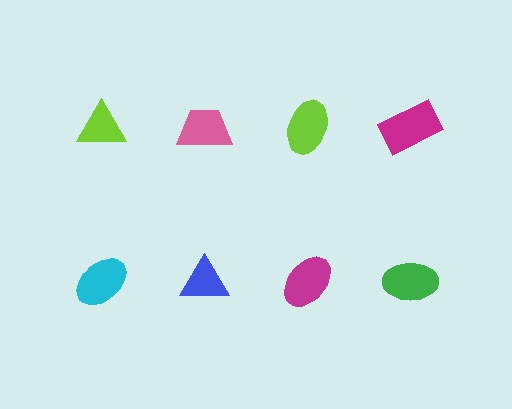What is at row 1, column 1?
A lime triangle.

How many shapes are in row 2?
4 shapes.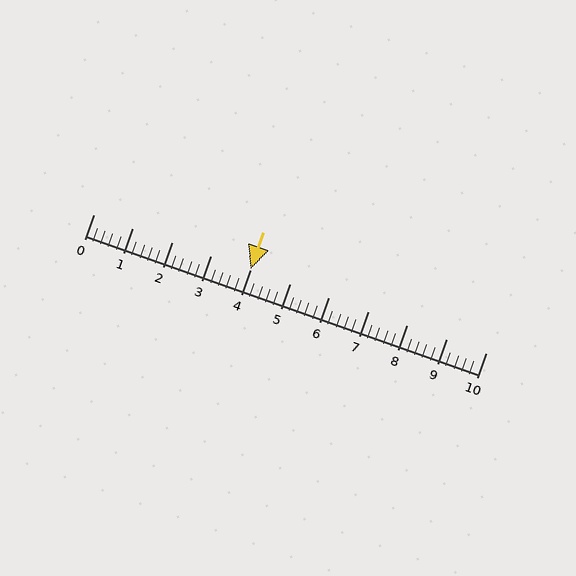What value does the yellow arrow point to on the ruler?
The yellow arrow points to approximately 4.0.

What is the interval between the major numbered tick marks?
The major tick marks are spaced 1 units apart.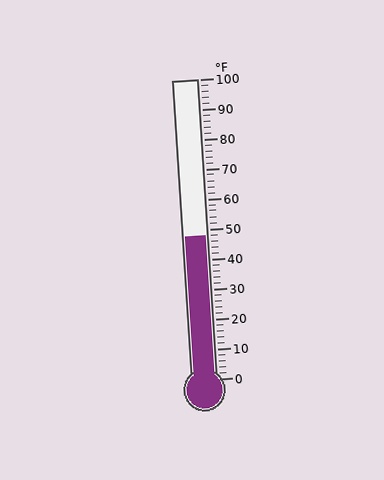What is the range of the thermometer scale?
The thermometer scale ranges from 0°F to 100°F.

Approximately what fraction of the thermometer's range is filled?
The thermometer is filled to approximately 50% of its range.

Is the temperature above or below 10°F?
The temperature is above 10°F.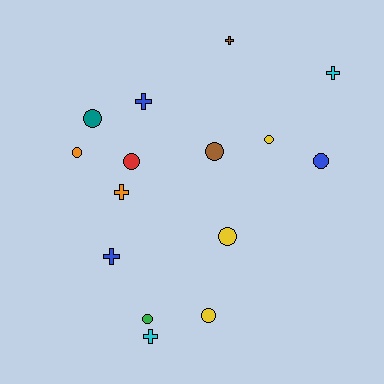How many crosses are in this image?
There are 6 crosses.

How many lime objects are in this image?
There are no lime objects.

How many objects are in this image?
There are 15 objects.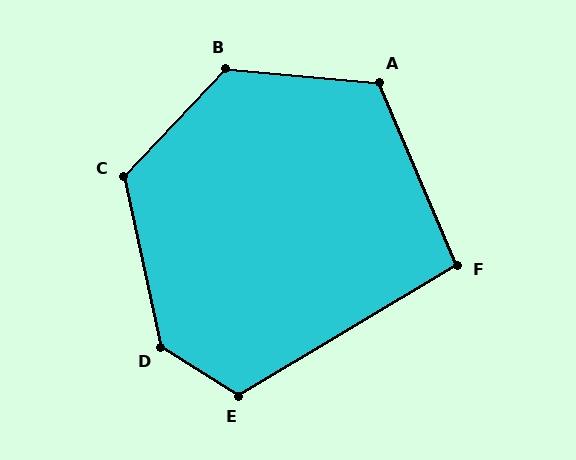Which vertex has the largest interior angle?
D, at approximately 134 degrees.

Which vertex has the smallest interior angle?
F, at approximately 98 degrees.